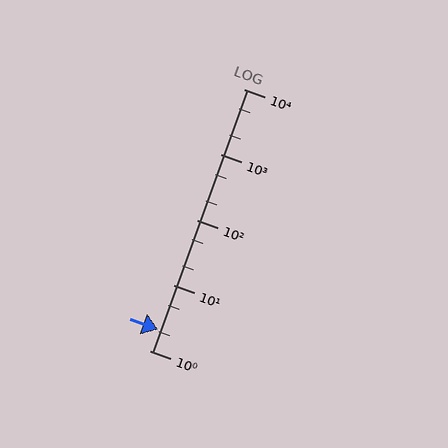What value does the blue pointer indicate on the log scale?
The pointer indicates approximately 2.1.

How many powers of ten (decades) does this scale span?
The scale spans 4 decades, from 1 to 10000.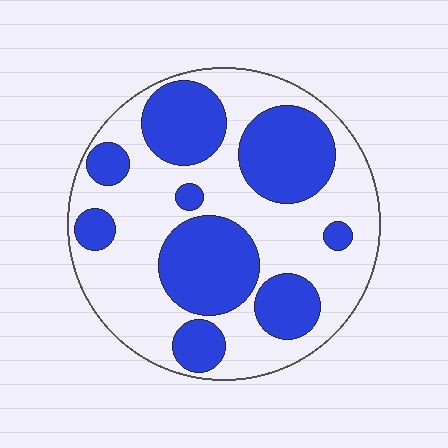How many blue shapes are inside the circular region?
9.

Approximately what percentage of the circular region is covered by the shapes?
Approximately 40%.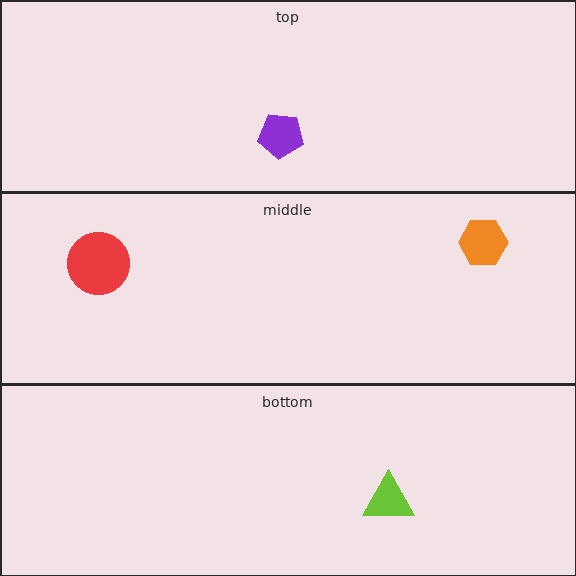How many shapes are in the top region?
1.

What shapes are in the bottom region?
The lime triangle.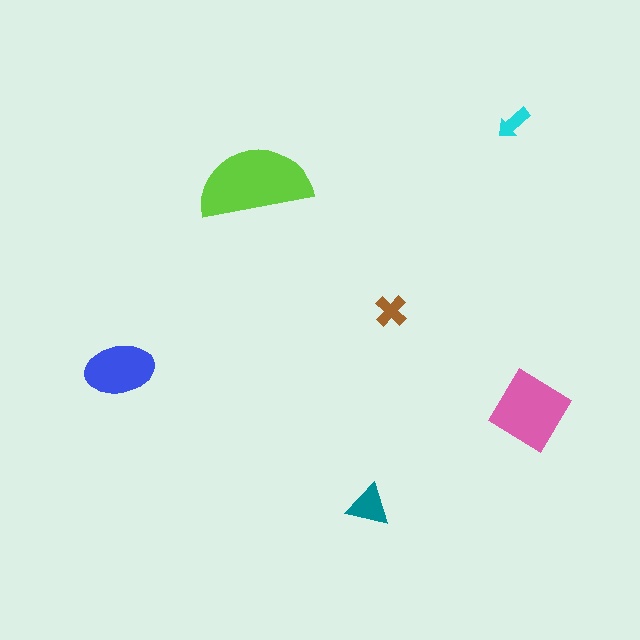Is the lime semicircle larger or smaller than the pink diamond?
Larger.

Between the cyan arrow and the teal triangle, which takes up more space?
The teal triangle.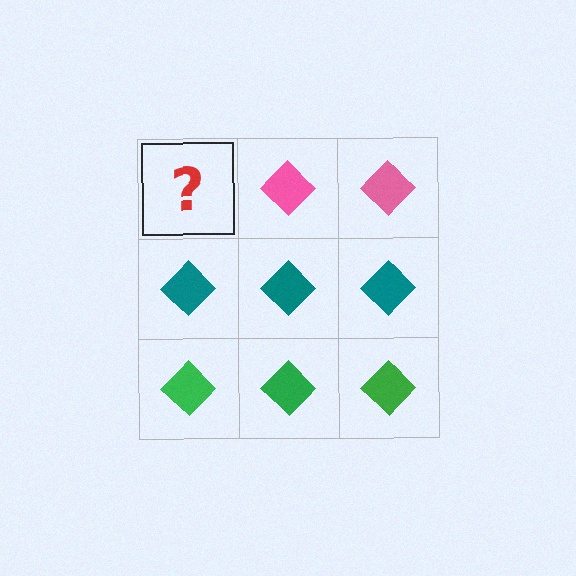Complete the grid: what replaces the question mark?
The question mark should be replaced with a pink diamond.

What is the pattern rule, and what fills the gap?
The rule is that each row has a consistent color. The gap should be filled with a pink diamond.